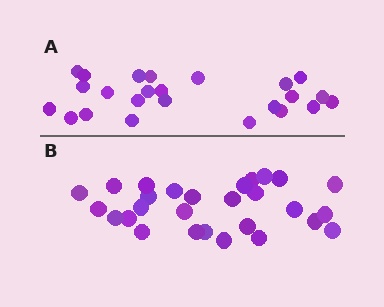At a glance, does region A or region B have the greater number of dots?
Region B (the bottom region) has more dots.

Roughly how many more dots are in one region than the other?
Region B has about 4 more dots than region A.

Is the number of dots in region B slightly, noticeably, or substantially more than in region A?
Region B has only slightly more — the two regions are fairly close. The ratio is roughly 1.2 to 1.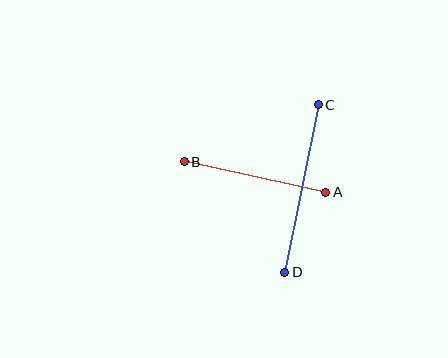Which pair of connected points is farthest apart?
Points C and D are farthest apart.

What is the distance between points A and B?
The distance is approximately 145 pixels.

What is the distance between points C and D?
The distance is approximately 171 pixels.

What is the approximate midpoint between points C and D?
The midpoint is at approximately (301, 189) pixels.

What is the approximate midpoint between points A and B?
The midpoint is at approximately (255, 177) pixels.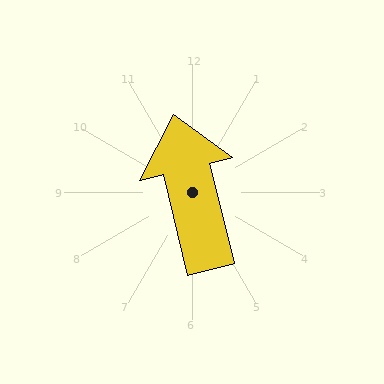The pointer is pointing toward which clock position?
Roughly 12 o'clock.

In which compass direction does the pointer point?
North.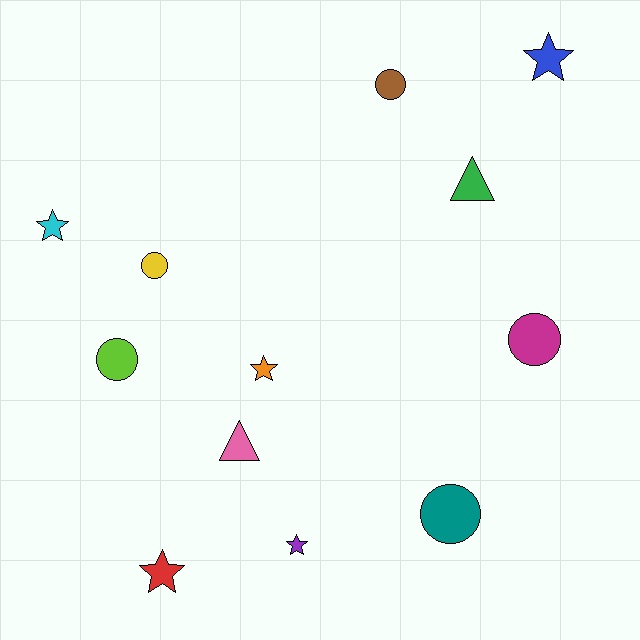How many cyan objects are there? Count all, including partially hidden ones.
There is 1 cyan object.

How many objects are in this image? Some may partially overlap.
There are 12 objects.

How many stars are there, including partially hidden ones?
There are 5 stars.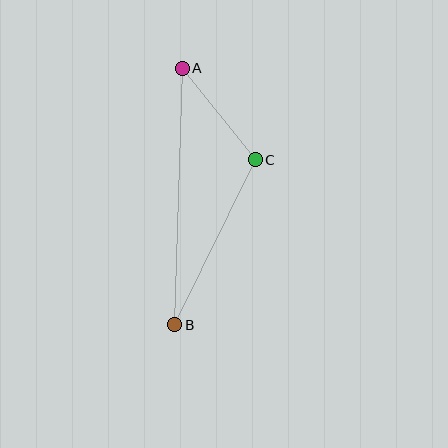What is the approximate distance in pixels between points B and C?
The distance between B and C is approximately 184 pixels.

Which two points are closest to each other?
Points A and C are closest to each other.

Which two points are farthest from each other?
Points A and B are farthest from each other.